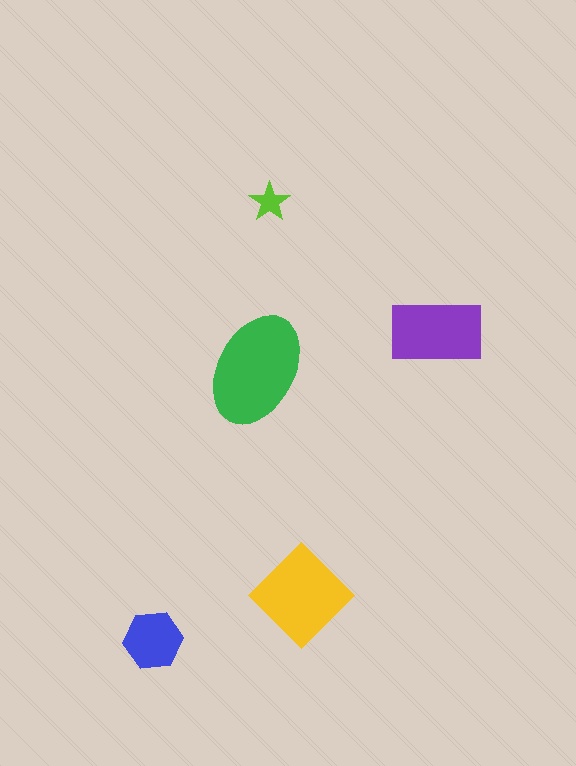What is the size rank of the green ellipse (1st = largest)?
1st.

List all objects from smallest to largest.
The lime star, the blue hexagon, the purple rectangle, the yellow diamond, the green ellipse.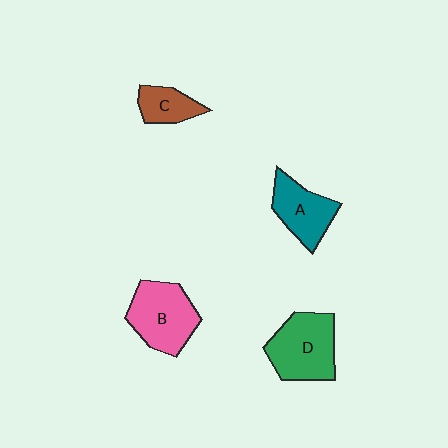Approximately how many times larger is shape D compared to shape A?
Approximately 1.4 times.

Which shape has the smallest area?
Shape C (brown).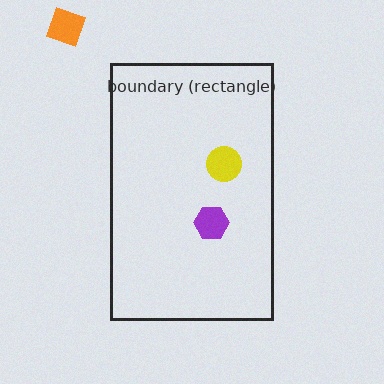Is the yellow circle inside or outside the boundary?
Inside.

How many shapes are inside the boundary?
2 inside, 1 outside.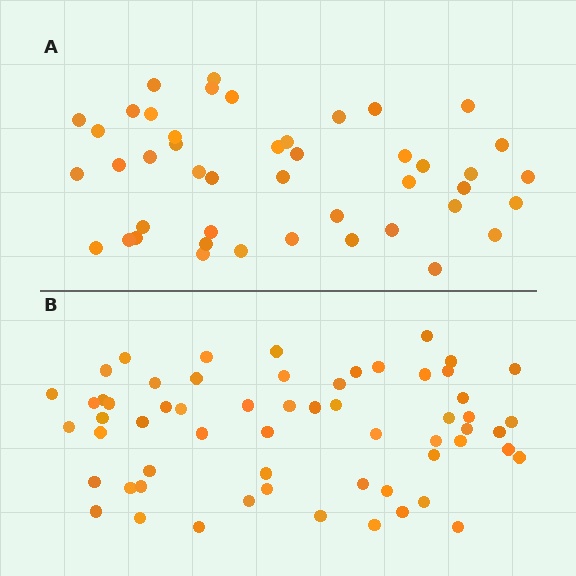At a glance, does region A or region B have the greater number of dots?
Region B (the bottom region) has more dots.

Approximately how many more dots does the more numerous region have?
Region B has approximately 15 more dots than region A.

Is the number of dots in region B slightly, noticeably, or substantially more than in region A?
Region B has noticeably more, but not dramatically so. The ratio is roughly 1.3 to 1.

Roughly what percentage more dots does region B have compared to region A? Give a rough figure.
About 35% more.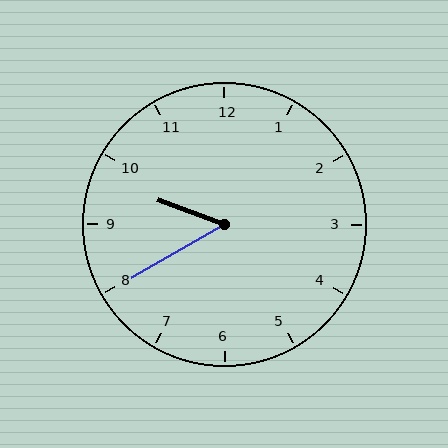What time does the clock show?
9:40.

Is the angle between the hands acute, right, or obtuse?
It is acute.